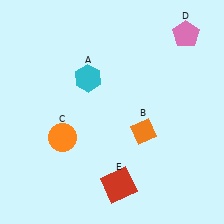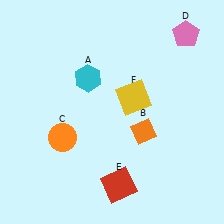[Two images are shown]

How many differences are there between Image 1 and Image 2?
There is 1 difference between the two images.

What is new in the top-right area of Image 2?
A yellow square (F) was added in the top-right area of Image 2.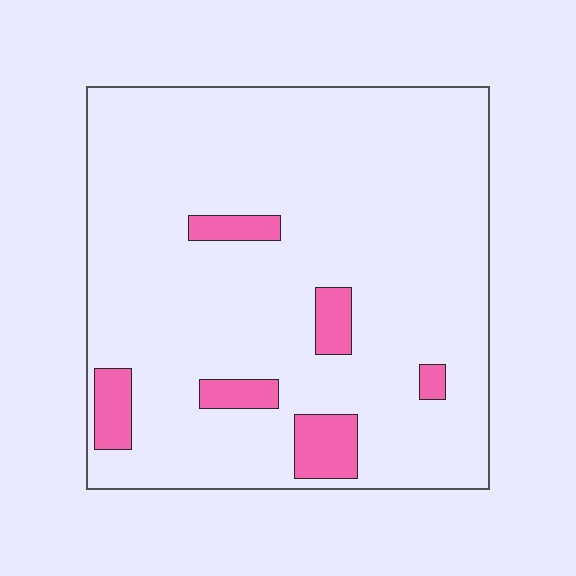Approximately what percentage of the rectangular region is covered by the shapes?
Approximately 10%.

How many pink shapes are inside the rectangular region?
6.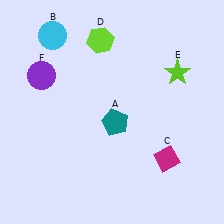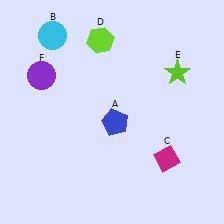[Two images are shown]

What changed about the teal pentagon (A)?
In Image 1, A is teal. In Image 2, it changed to blue.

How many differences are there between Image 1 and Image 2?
There is 1 difference between the two images.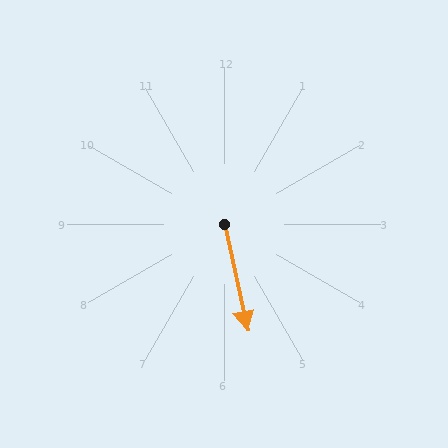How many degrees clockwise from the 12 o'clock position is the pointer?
Approximately 168 degrees.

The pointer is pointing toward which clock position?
Roughly 6 o'clock.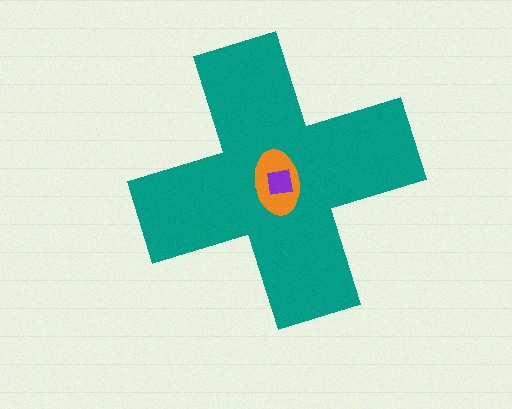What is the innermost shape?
The purple square.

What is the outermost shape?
The teal cross.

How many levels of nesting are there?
3.